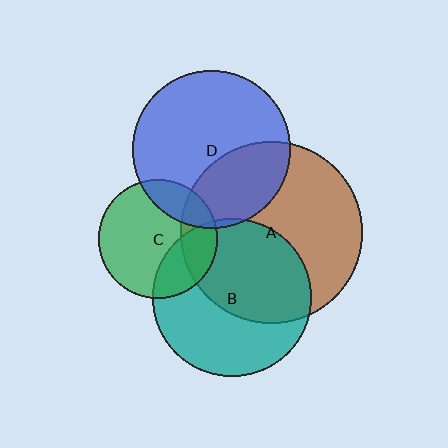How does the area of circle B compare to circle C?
Approximately 1.8 times.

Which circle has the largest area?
Circle A (brown).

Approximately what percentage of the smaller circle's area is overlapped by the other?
Approximately 5%.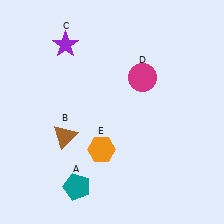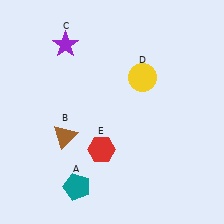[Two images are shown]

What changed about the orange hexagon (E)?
In Image 1, E is orange. In Image 2, it changed to red.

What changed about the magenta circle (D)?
In Image 1, D is magenta. In Image 2, it changed to yellow.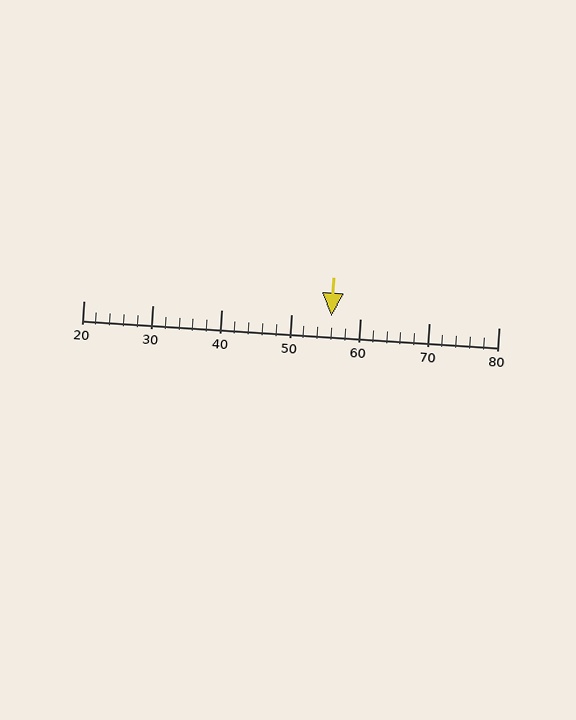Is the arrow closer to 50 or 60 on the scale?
The arrow is closer to 60.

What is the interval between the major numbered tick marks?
The major tick marks are spaced 10 units apart.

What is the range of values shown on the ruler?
The ruler shows values from 20 to 80.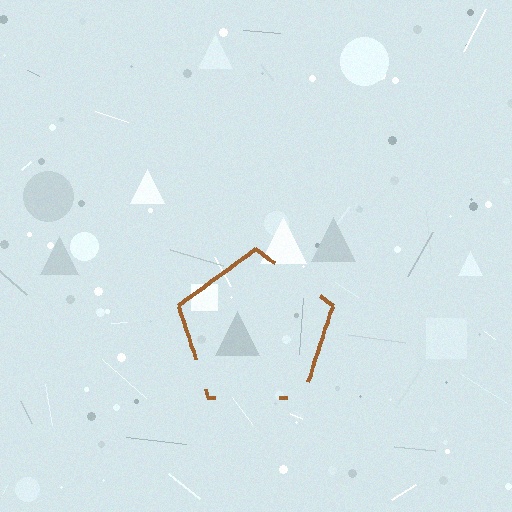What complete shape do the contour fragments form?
The contour fragments form a pentagon.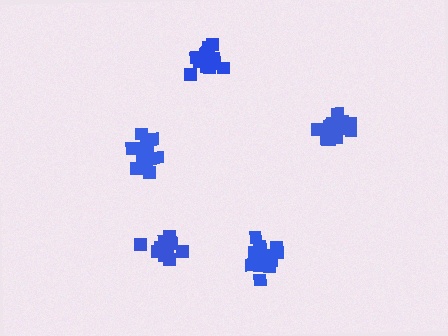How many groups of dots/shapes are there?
There are 5 groups.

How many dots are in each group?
Group 1: 16 dots, Group 2: 11 dots, Group 3: 13 dots, Group 4: 15 dots, Group 5: 17 dots (72 total).